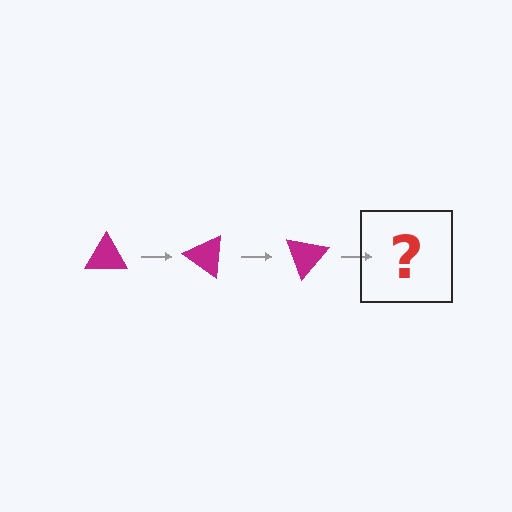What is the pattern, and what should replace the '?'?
The pattern is that the triangle rotates 35 degrees each step. The '?' should be a magenta triangle rotated 105 degrees.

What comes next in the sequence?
The next element should be a magenta triangle rotated 105 degrees.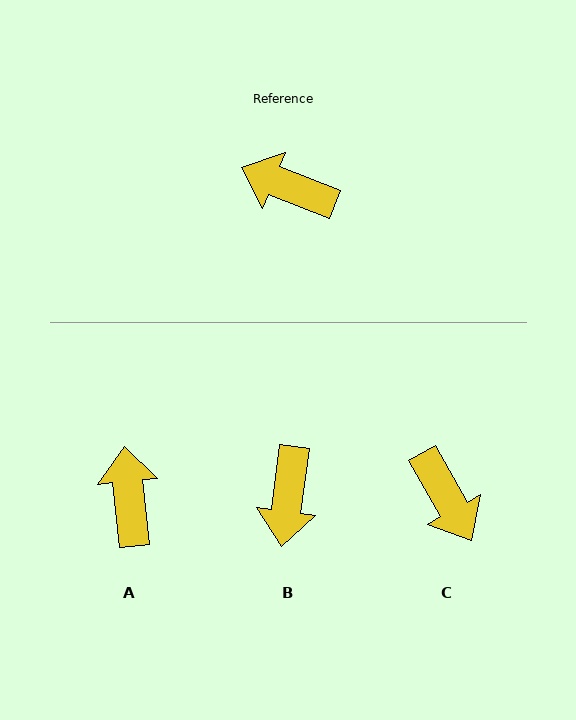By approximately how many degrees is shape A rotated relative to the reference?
Approximately 63 degrees clockwise.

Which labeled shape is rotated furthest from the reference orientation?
C, about 141 degrees away.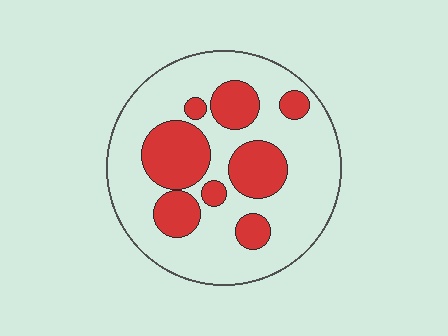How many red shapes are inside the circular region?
8.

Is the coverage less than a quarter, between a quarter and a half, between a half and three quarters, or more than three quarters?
Between a quarter and a half.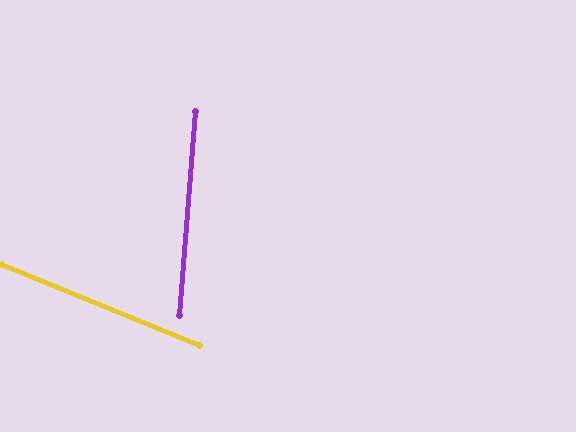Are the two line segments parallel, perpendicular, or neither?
Neither parallel nor perpendicular — they differ by about 72°.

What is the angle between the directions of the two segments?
Approximately 72 degrees.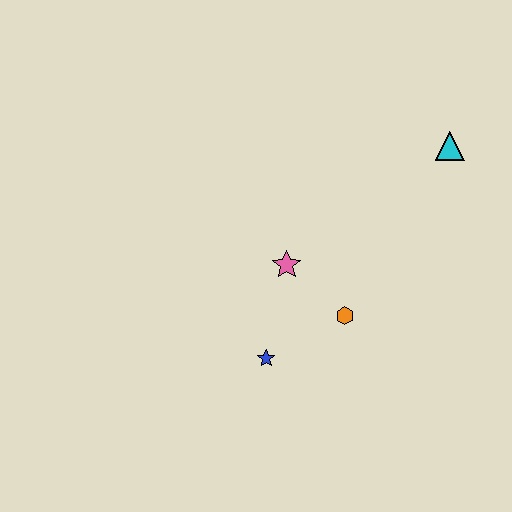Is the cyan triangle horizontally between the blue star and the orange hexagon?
No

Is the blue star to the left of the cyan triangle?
Yes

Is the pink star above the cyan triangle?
No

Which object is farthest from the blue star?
The cyan triangle is farthest from the blue star.